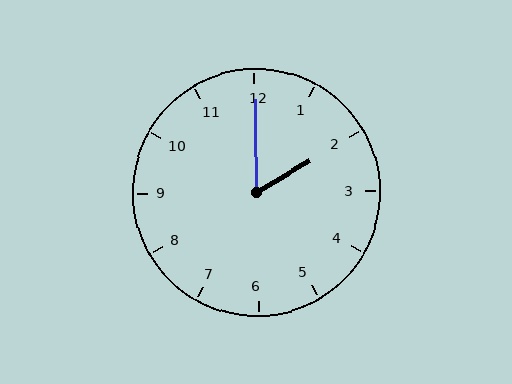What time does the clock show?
2:00.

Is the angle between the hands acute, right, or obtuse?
It is acute.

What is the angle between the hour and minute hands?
Approximately 60 degrees.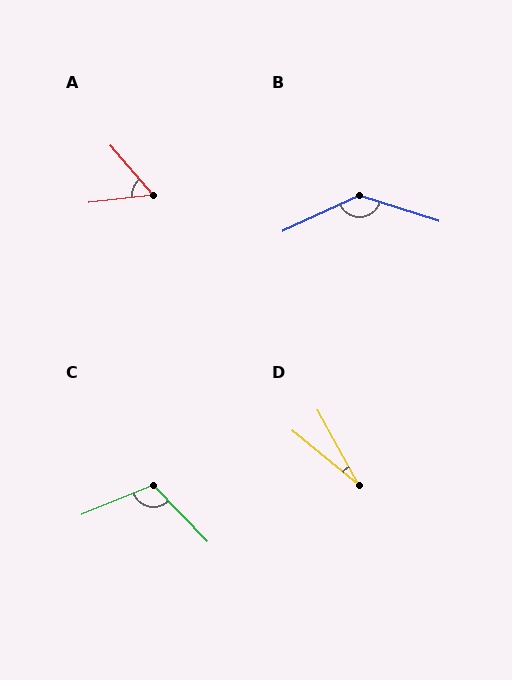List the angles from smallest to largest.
D (22°), A (55°), C (111°), B (137°).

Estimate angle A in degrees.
Approximately 55 degrees.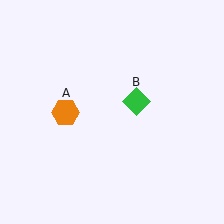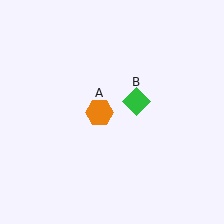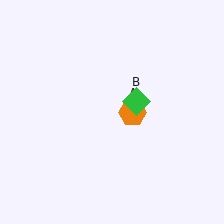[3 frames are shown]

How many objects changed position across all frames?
1 object changed position: orange hexagon (object A).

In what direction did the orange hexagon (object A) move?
The orange hexagon (object A) moved right.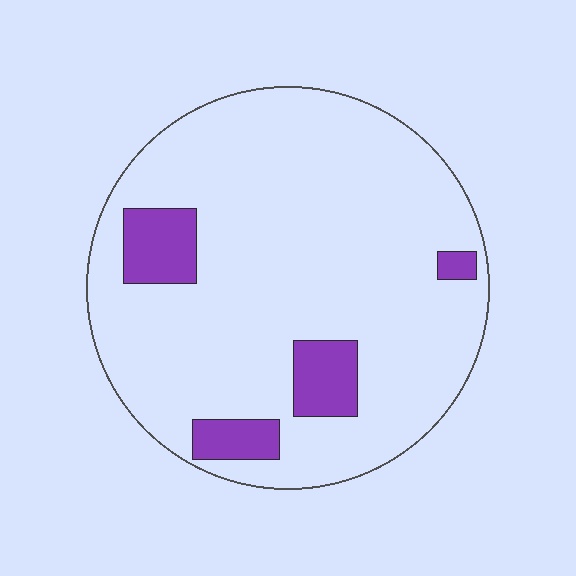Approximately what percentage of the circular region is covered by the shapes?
Approximately 10%.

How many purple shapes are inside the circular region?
4.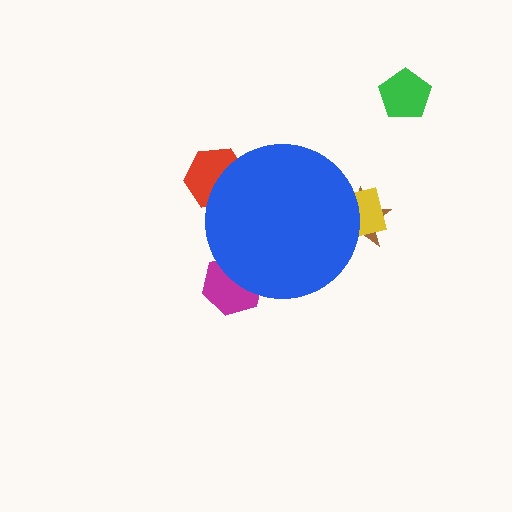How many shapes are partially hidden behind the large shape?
4 shapes are partially hidden.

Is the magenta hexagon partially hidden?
Yes, the magenta hexagon is partially hidden behind the blue circle.